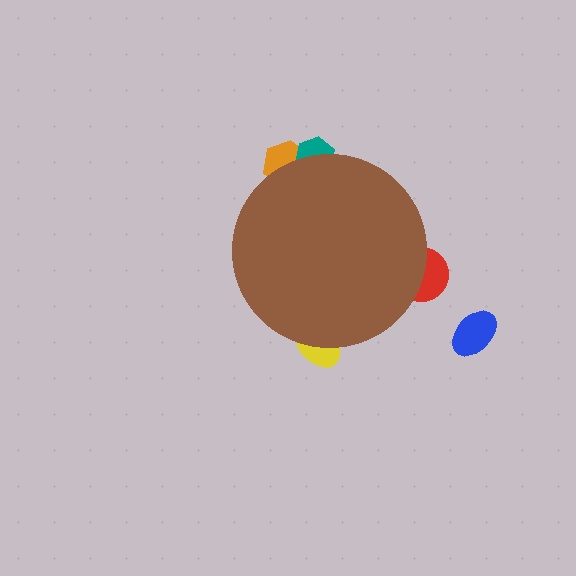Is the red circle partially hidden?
Yes, the red circle is partially hidden behind the brown circle.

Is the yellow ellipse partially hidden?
Yes, the yellow ellipse is partially hidden behind the brown circle.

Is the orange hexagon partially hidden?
Yes, the orange hexagon is partially hidden behind the brown circle.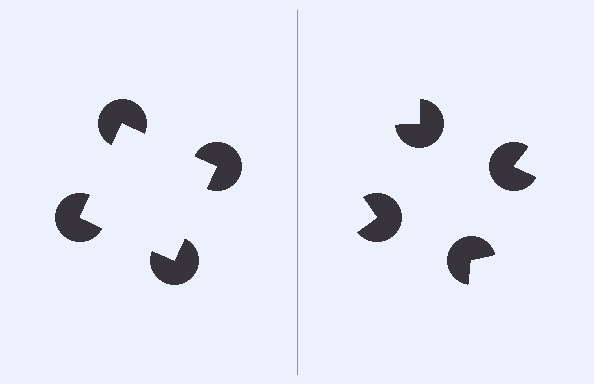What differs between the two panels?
The pac-man discs are positioned identically on both sides; only the wedge orientations differ. On the left they align to a square; on the right they are misaligned.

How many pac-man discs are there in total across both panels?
8 — 4 on each side.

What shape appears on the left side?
An illusory square.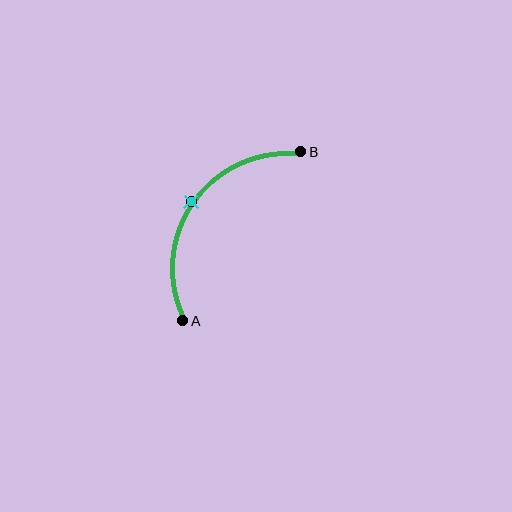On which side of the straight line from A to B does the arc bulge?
The arc bulges above and to the left of the straight line connecting A and B.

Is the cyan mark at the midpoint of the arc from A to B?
Yes. The cyan mark lies on the arc at equal arc-length from both A and B — it is the arc midpoint.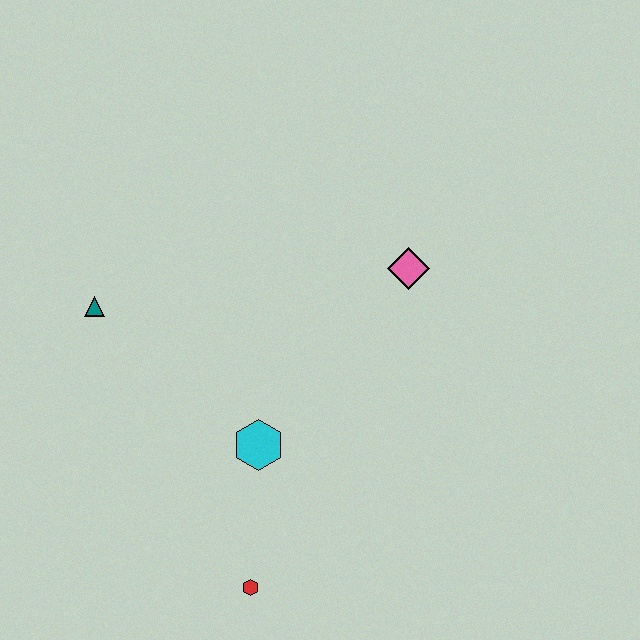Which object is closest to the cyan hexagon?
The red hexagon is closest to the cyan hexagon.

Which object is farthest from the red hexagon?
The pink diamond is farthest from the red hexagon.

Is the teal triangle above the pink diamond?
No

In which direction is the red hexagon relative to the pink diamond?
The red hexagon is below the pink diamond.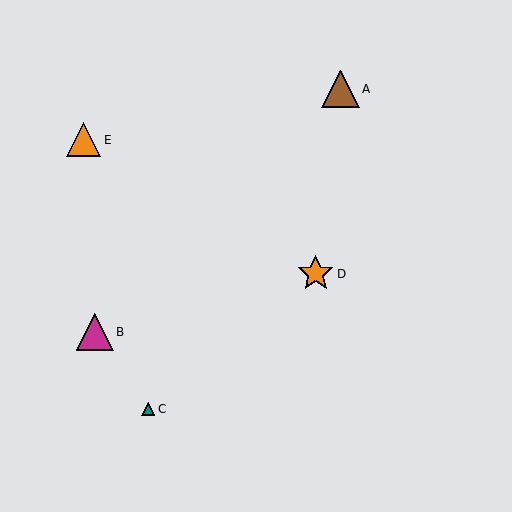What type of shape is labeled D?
Shape D is an orange star.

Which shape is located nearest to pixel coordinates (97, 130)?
The orange triangle (labeled E) at (84, 140) is nearest to that location.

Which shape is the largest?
The brown triangle (labeled A) is the largest.